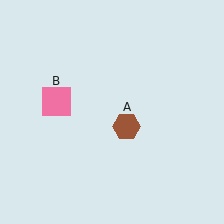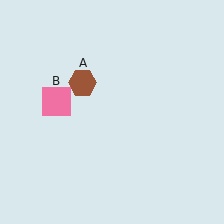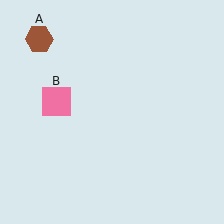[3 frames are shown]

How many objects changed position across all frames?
1 object changed position: brown hexagon (object A).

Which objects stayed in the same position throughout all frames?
Pink square (object B) remained stationary.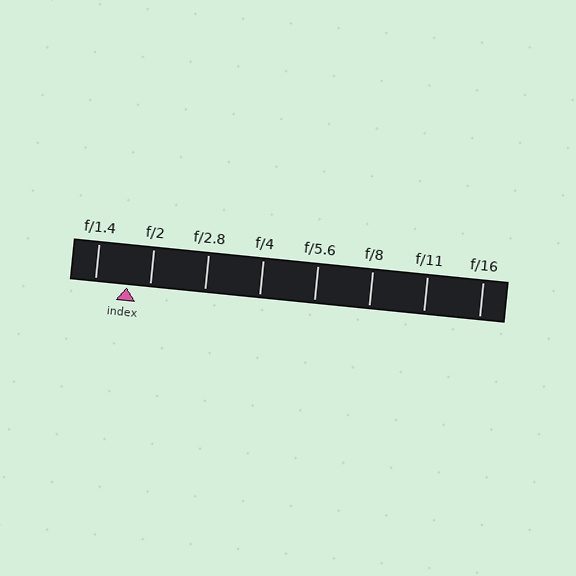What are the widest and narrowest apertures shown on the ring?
The widest aperture shown is f/1.4 and the narrowest is f/16.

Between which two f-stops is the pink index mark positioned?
The index mark is between f/1.4 and f/2.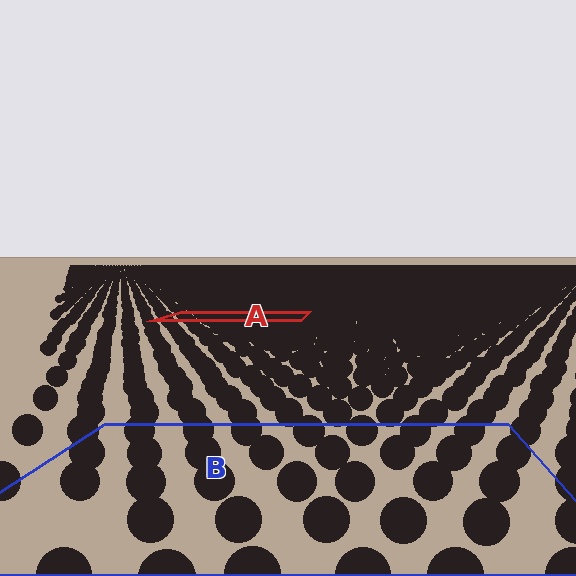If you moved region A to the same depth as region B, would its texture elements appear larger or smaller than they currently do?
They would appear larger. At a closer depth, the same texture elements are projected at a bigger on-screen size.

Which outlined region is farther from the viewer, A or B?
Region A is farther from the viewer — the texture elements inside it appear smaller and more densely packed.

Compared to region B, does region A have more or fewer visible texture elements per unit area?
Region A has more texture elements per unit area — they are packed more densely because it is farther away.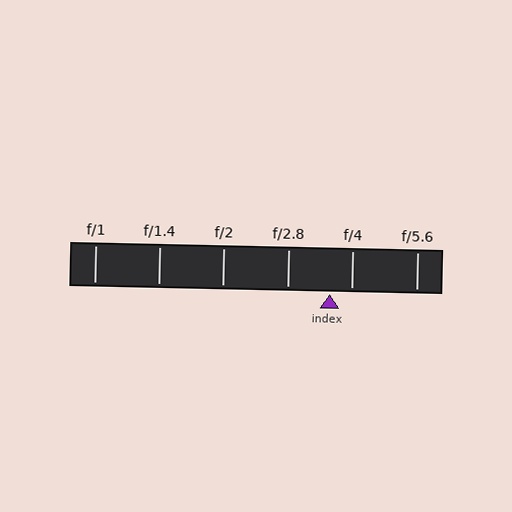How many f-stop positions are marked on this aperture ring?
There are 6 f-stop positions marked.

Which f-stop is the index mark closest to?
The index mark is closest to f/4.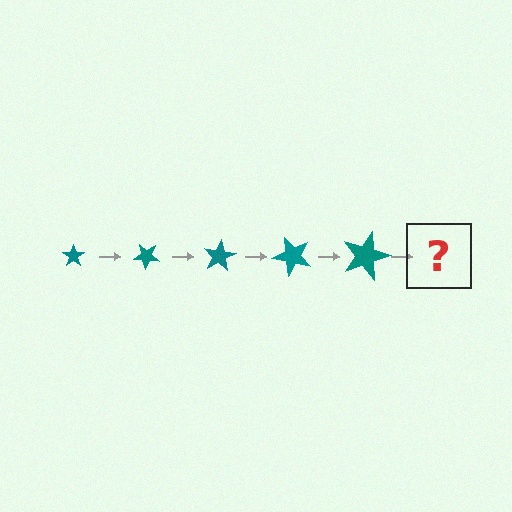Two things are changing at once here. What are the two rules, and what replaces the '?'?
The two rules are that the star grows larger each step and it rotates 40 degrees each step. The '?' should be a star, larger than the previous one and rotated 200 degrees from the start.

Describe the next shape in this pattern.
It should be a star, larger than the previous one and rotated 200 degrees from the start.